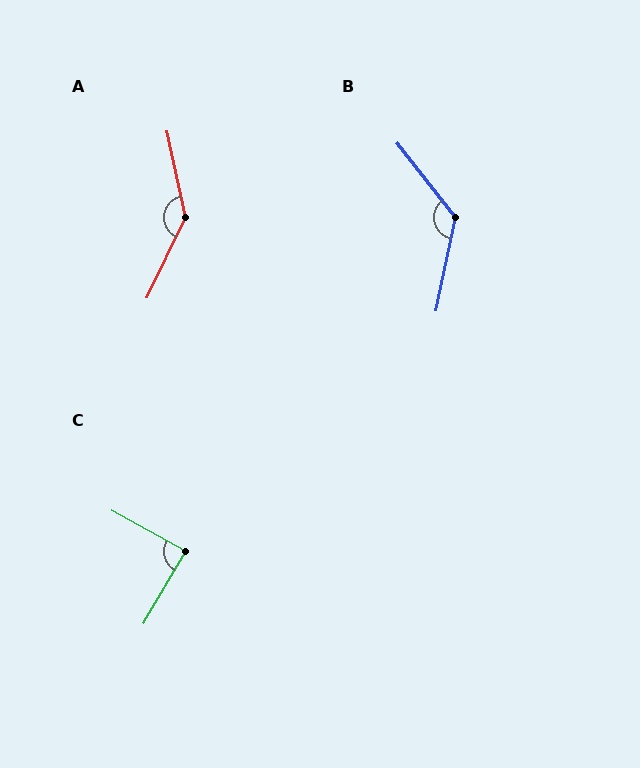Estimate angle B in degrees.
Approximately 130 degrees.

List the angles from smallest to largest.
C (88°), B (130°), A (142°).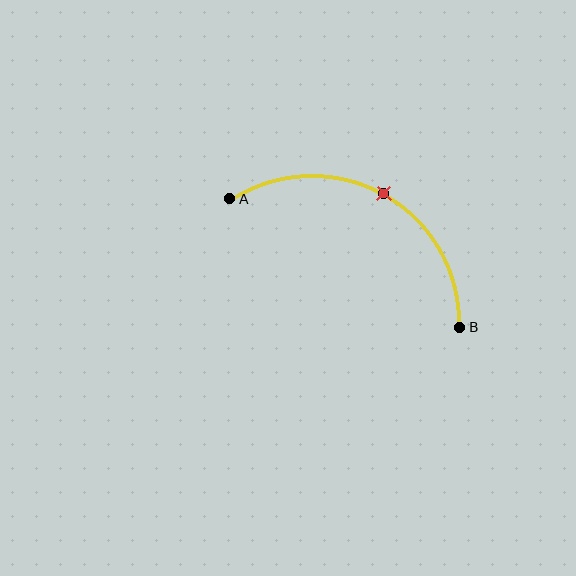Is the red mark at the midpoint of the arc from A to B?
Yes. The red mark lies on the arc at equal arc-length from both A and B — it is the arc midpoint.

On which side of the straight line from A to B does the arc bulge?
The arc bulges above the straight line connecting A and B.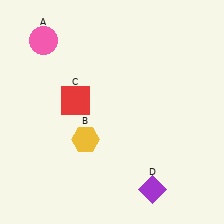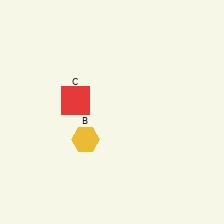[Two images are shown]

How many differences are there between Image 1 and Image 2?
There are 2 differences between the two images.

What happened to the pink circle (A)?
The pink circle (A) was removed in Image 2. It was in the top-left area of Image 1.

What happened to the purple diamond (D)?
The purple diamond (D) was removed in Image 2. It was in the bottom-right area of Image 1.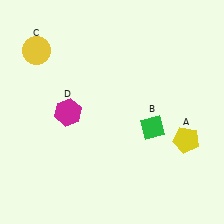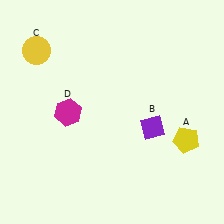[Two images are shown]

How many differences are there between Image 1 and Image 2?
There is 1 difference between the two images.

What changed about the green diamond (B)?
In Image 1, B is green. In Image 2, it changed to purple.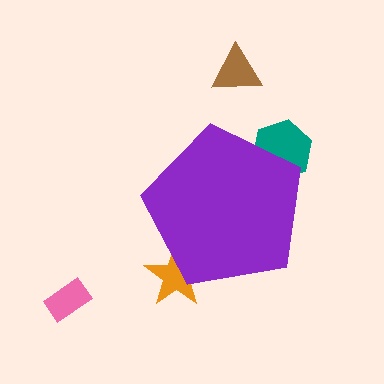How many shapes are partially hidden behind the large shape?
2 shapes are partially hidden.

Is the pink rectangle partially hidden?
No, the pink rectangle is fully visible.